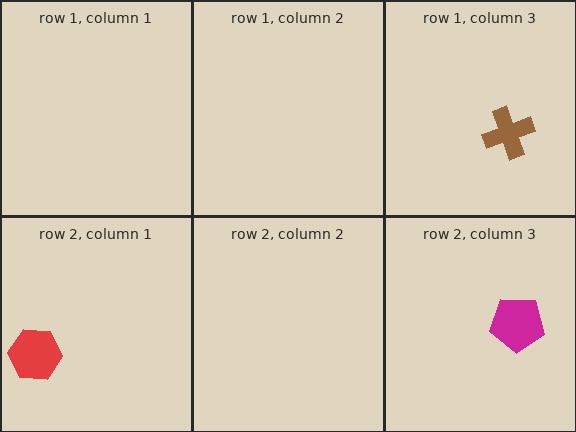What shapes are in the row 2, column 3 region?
The magenta pentagon.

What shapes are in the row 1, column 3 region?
The brown cross.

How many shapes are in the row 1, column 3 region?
1.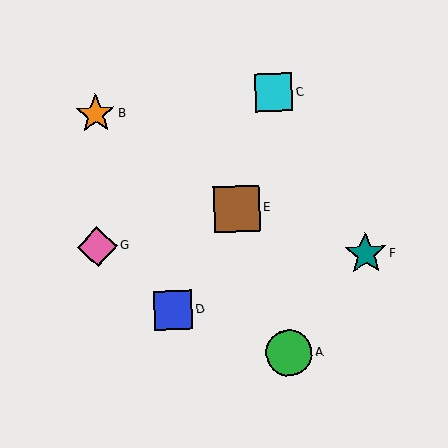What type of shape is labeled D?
Shape D is a blue square.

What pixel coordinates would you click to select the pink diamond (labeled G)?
Click at (97, 247) to select the pink diamond G.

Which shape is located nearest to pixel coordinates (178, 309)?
The blue square (labeled D) at (173, 311) is nearest to that location.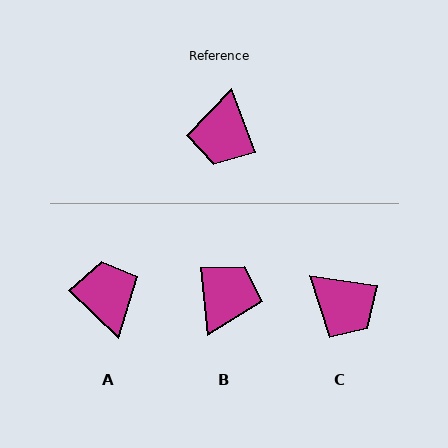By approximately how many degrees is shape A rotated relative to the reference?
Approximately 155 degrees clockwise.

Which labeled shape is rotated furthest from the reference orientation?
B, about 165 degrees away.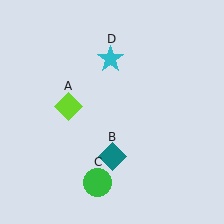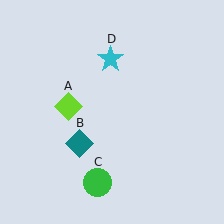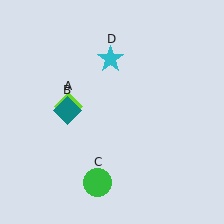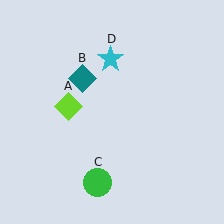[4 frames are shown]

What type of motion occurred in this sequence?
The teal diamond (object B) rotated clockwise around the center of the scene.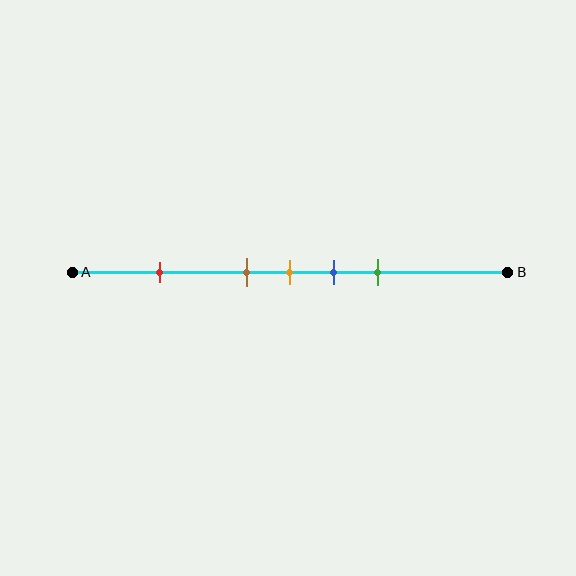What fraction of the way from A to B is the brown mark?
The brown mark is approximately 40% (0.4) of the way from A to B.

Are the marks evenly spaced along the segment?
No, the marks are not evenly spaced.